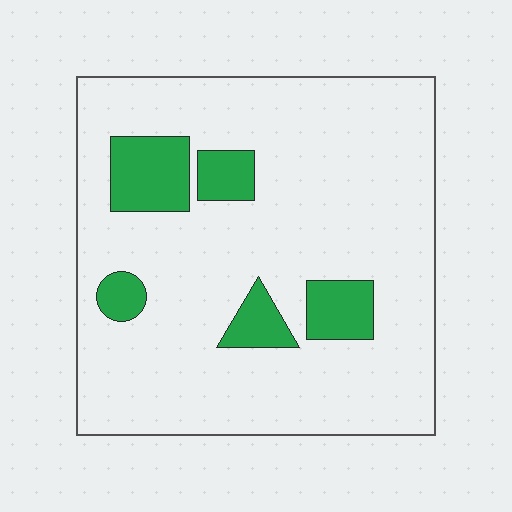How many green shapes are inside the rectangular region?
5.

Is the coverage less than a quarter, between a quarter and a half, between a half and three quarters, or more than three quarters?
Less than a quarter.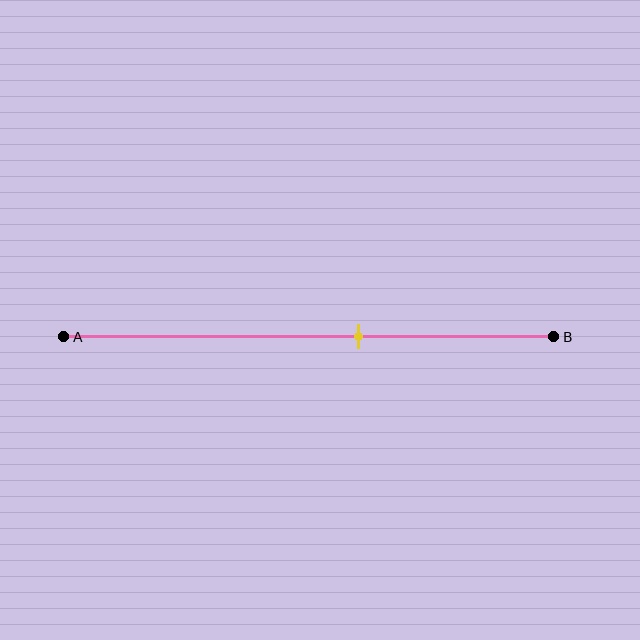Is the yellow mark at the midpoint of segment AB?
No, the mark is at about 60% from A, not at the 50% midpoint.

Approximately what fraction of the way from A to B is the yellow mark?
The yellow mark is approximately 60% of the way from A to B.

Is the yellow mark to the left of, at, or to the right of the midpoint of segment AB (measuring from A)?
The yellow mark is to the right of the midpoint of segment AB.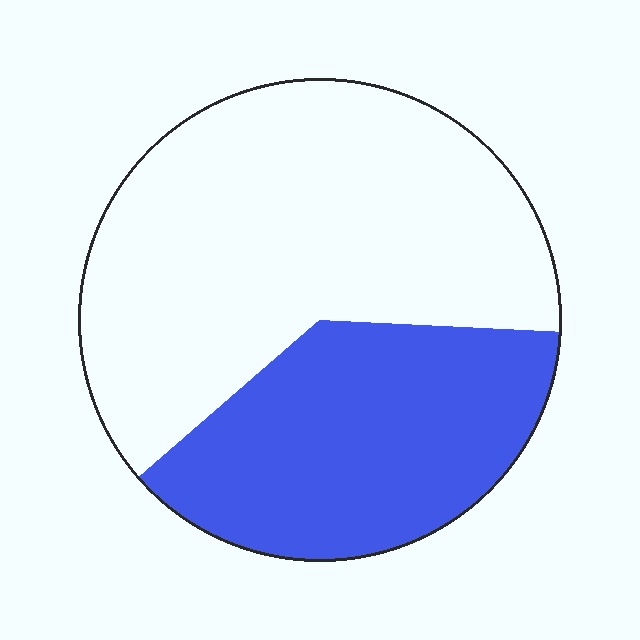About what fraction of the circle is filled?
About three eighths (3/8).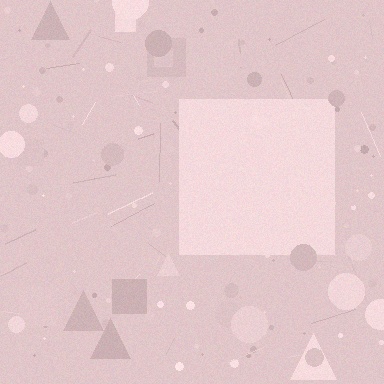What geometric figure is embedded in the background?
A square is embedded in the background.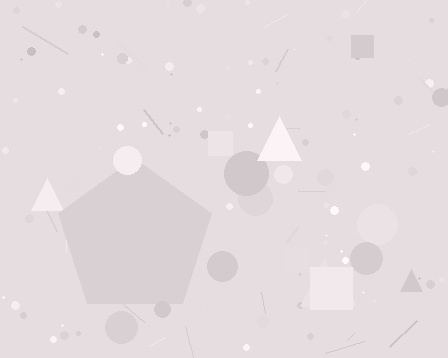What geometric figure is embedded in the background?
A pentagon is embedded in the background.